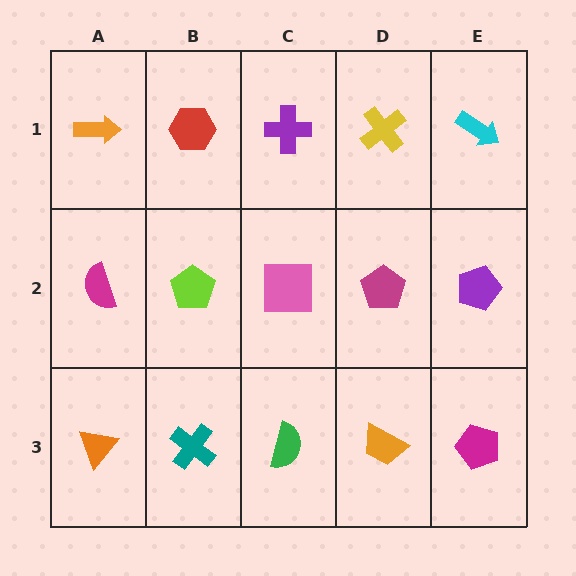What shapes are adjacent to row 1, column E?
A purple pentagon (row 2, column E), a yellow cross (row 1, column D).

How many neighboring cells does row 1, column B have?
3.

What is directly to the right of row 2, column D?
A purple pentagon.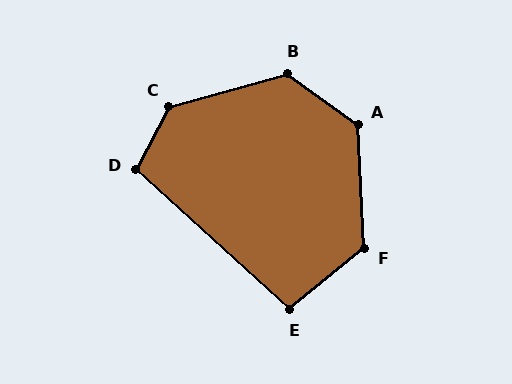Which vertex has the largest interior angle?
C, at approximately 133 degrees.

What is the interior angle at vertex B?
Approximately 129 degrees (obtuse).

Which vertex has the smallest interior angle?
E, at approximately 99 degrees.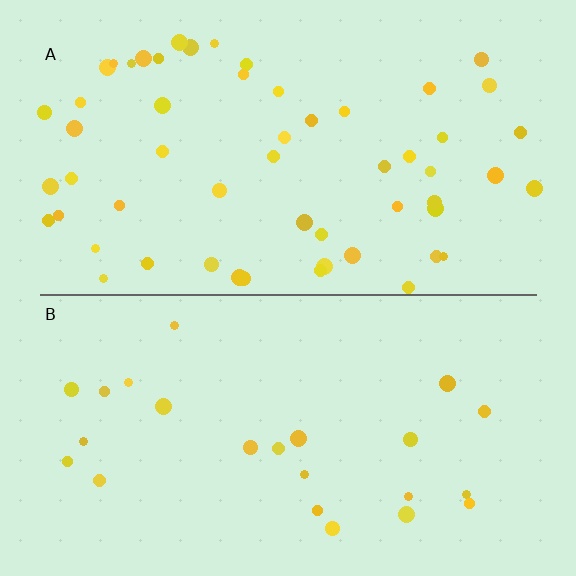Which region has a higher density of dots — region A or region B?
A (the top).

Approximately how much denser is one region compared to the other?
Approximately 2.4× — region A over region B.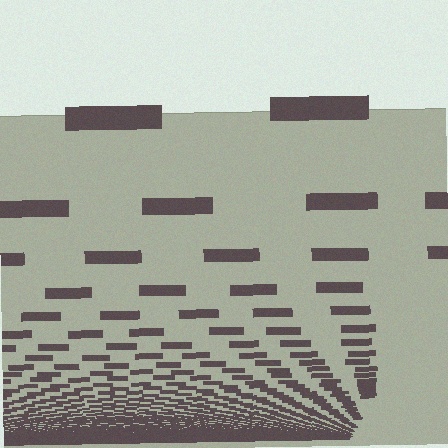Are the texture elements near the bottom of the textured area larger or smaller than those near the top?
Smaller. The gradient is inverted — elements near the bottom are smaller and denser.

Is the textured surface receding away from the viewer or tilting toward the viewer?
The surface appears to tilt toward the viewer. Texture elements get larger and sparser toward the top.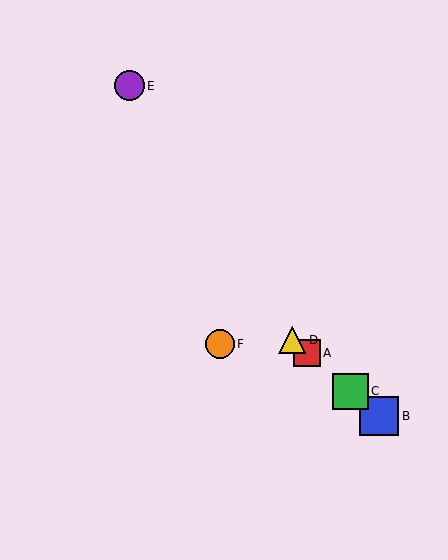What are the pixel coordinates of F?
Object F is at (220, 344).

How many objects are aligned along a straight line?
4 objects (A, B, C, D) are aligned along a straight line.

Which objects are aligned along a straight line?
Objects A, B, C, D are aligned along a straight line.